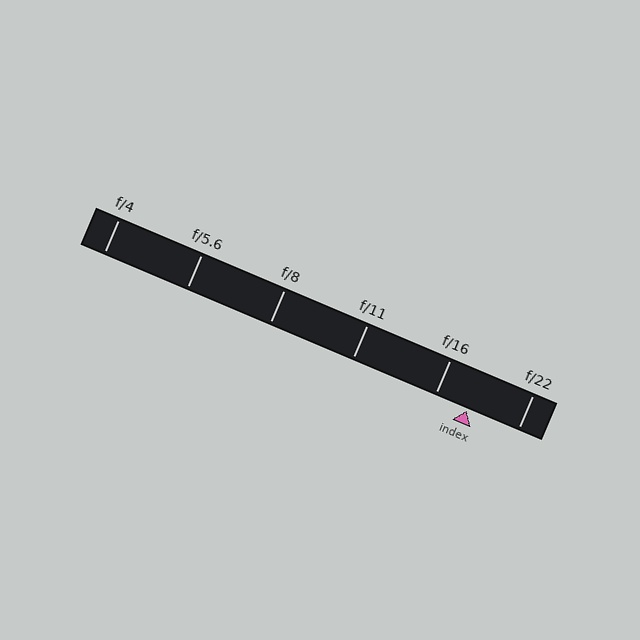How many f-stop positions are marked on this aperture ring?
There are 6 f-stop positions marked.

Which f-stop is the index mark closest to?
The index mark is closest to f/16.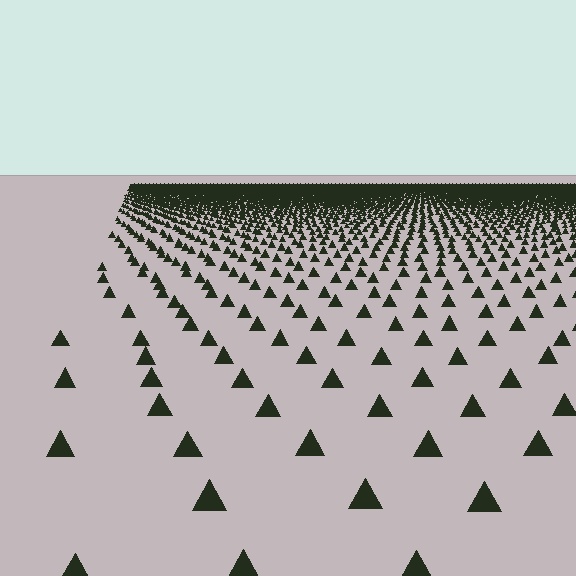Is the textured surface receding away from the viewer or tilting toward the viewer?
The surface is receding away from the viewer. Texture elements get smaller and denser toward the top.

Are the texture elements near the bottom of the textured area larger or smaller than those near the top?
Larger. Near the bottom, elements are closer to the viewer and appear at a bigger on-screen size.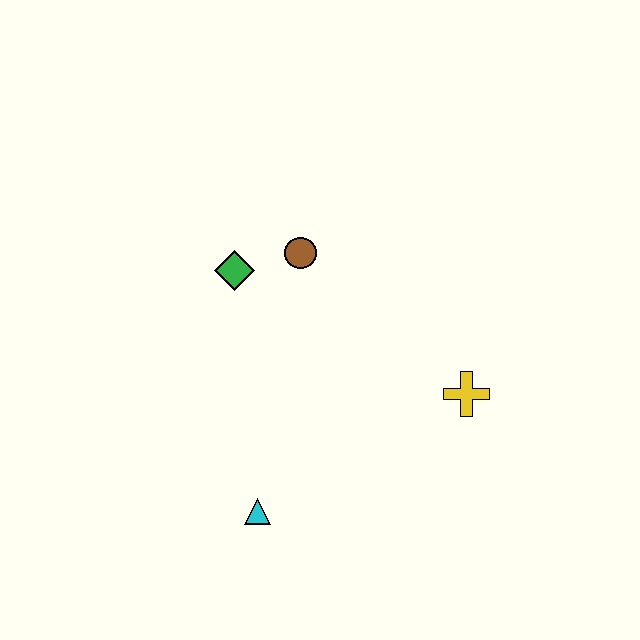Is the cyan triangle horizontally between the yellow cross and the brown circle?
No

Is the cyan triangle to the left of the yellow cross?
Yes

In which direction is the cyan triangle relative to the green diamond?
The cyan triangle is below the green diamond.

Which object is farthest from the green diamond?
The yellow cross is farthest from the green diamond.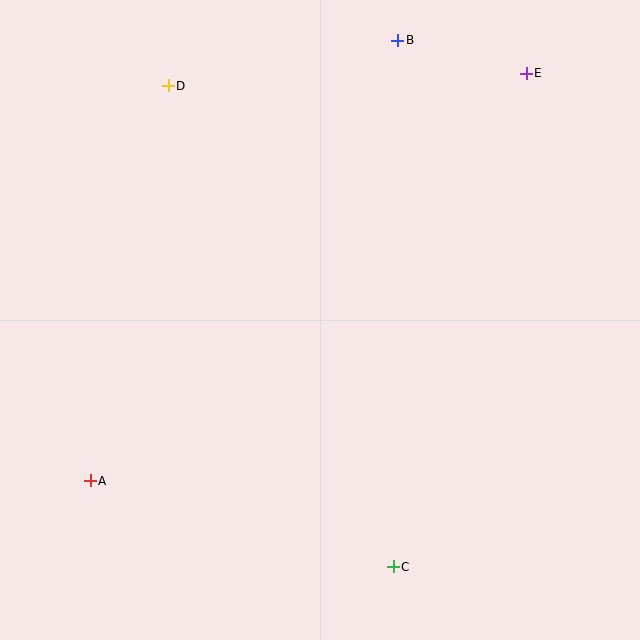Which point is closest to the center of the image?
Point C at (393, 567) is closest to the center.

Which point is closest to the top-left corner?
Point D is closest to the top-left corner.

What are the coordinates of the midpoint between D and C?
The midpoint between D and C is at (281, 326).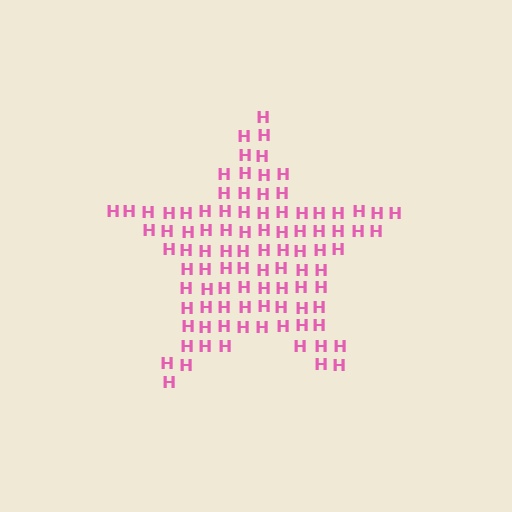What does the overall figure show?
The overall figure shows a star.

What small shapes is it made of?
It is made of small letter H's.